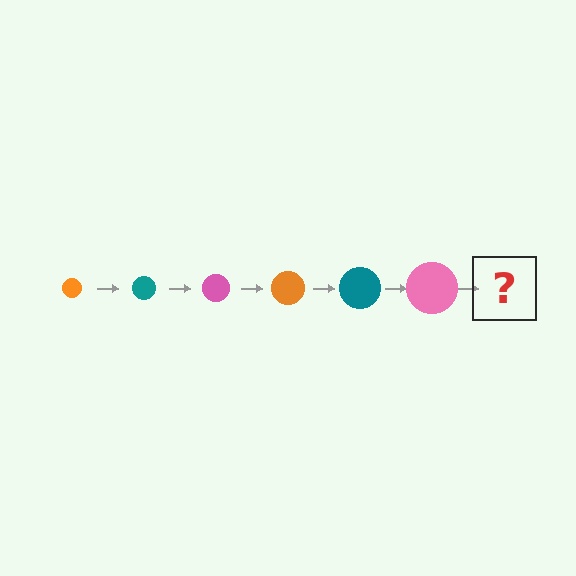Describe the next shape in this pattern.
It should be an orange circle, larger than the previous one.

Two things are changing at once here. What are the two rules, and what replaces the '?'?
The two rules are that the circle grows larger each step and the color cycles through orange, teal, and pink. The '?' should be an orange circle, larger than the previous one.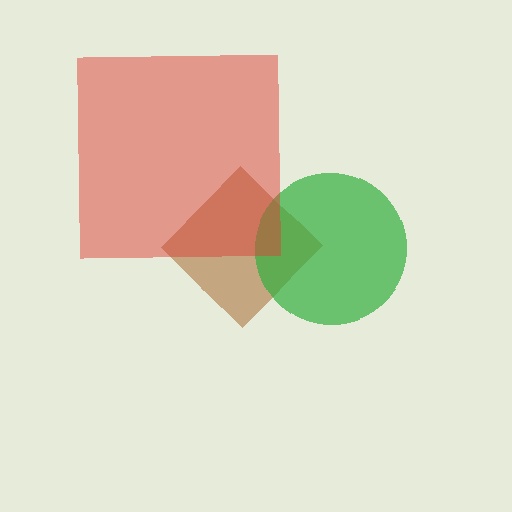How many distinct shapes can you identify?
There are 3 distinct shapes: a brown diamond, a green circle, a red square.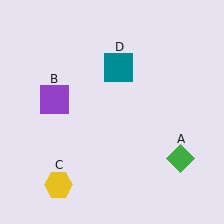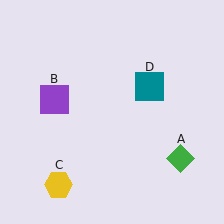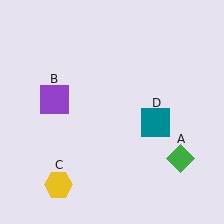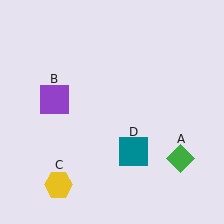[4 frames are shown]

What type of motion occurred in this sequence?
The teal square (object D) rotated clockwise around the center of the scene.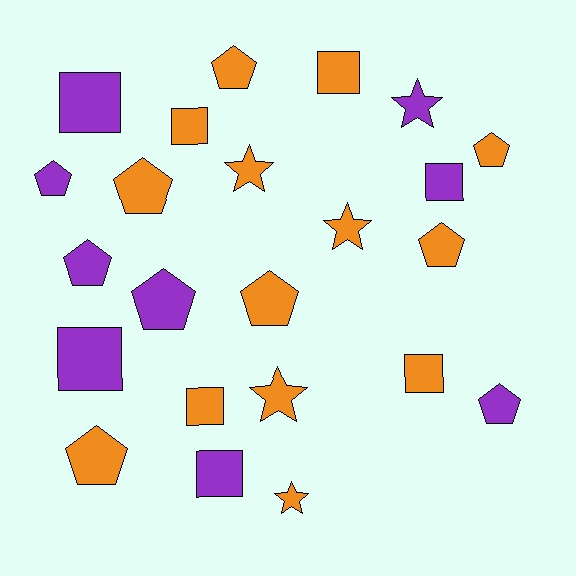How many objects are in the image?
There are 23 objects.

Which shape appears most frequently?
Pentagon, with 10 objects.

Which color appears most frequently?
Orange, with 14 objects.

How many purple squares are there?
There are 4 purple squares.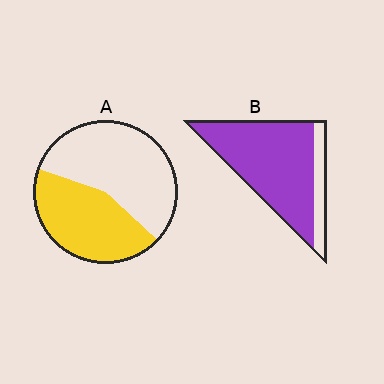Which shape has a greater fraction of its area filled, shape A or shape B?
Shape B.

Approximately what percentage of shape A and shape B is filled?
A is approximately 45% and B is approximately 85%.